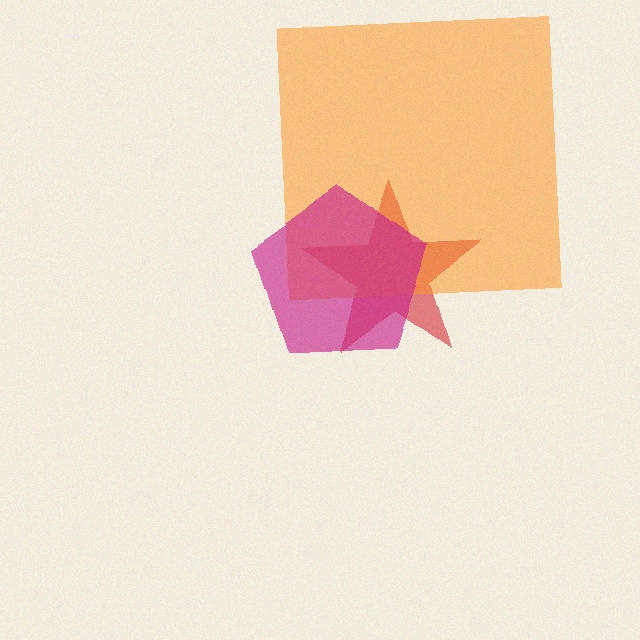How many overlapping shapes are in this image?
There are 3 overlapping shapes in the image.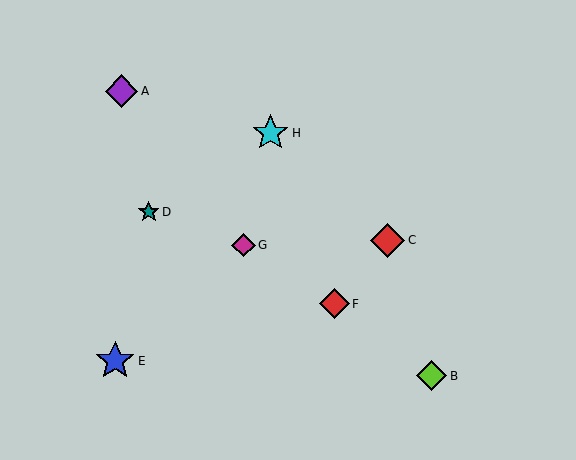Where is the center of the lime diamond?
The center of the lime diamond is at (432, 376).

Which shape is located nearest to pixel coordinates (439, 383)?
The lime diamond (labeled B) at (432, 376) is nearest to that location.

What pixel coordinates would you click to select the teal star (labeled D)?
Click at (149, 212) to select the teal star D.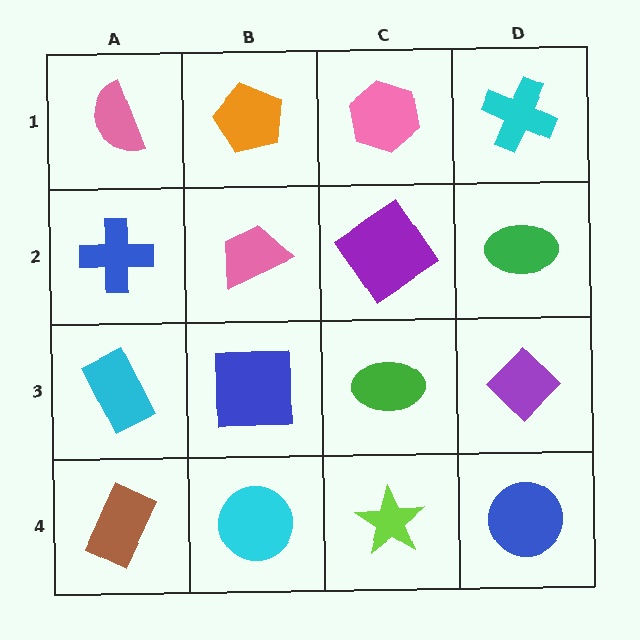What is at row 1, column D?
A cyan cross.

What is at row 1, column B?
An orange pentagon.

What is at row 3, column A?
A cyan rectangle.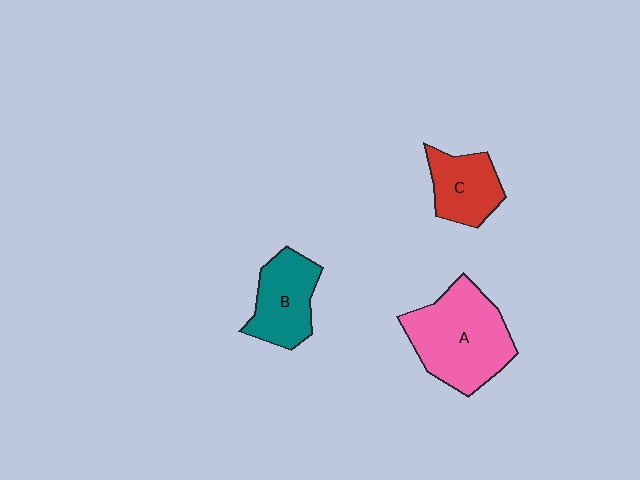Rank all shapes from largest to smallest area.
From largest to smallest: A (pink), B (teal), C (red).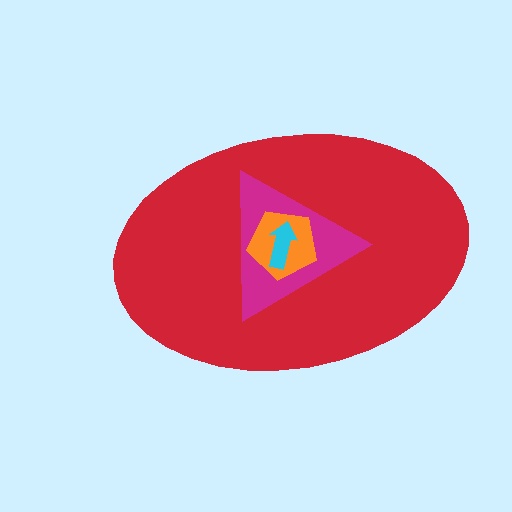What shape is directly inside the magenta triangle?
The orange pentagon.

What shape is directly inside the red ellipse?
The magenta triangle.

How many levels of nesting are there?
4.